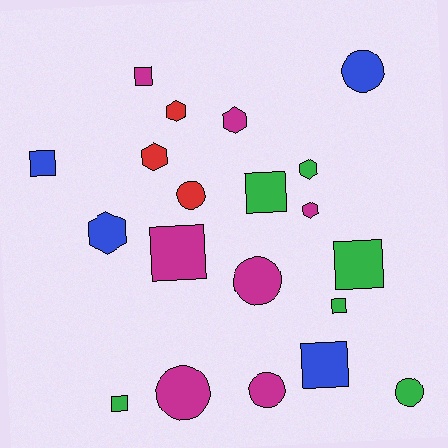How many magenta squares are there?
There are 2 magenta squares.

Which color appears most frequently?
Magenta, with 7 objects.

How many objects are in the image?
There are 20 objects.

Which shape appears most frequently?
Square, with 8 objects.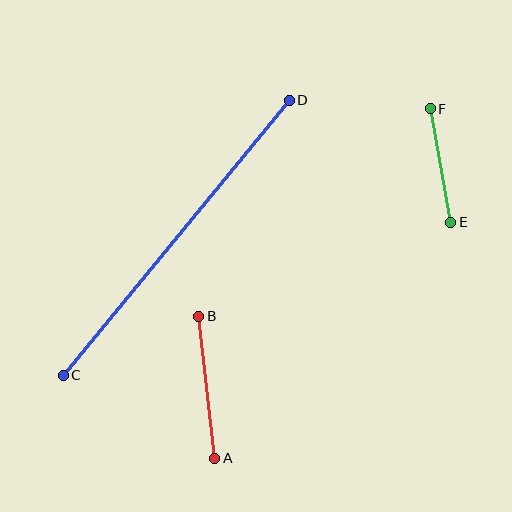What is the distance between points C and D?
The distance is approximately 356 pixels.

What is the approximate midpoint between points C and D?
The midpoint is at approximately (176, 238) pixels.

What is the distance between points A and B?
The distance is approximately 143 pixels.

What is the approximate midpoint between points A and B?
The midpoint is at approximately (207, 387) pixels.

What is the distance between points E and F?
The distance is approximately 115 pixels.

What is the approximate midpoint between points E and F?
The midpoint is at approximately (440, 165) pixels.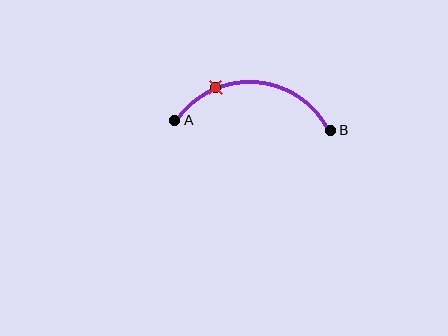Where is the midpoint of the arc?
The arc midpoint is the point on the curve farthest from the straight line joining A and B. It sits above that line.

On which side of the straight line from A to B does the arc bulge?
The arc bulges above the straight line connecting A and B.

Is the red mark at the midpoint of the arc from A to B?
No. The red mark lies on the arc but is closer to endpoint A. The arc midpoint would be at the point on the curve equidistant along the arc from both A and B.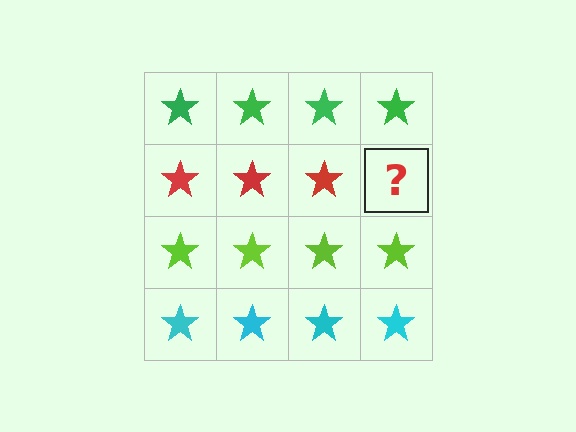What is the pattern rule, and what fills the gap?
The rule is that each row has a consistent color. The gap should be filled with a red star.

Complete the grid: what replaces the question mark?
The question mark should be replaced with a red star.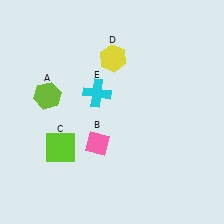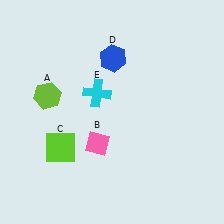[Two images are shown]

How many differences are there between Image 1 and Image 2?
There is 1 difference between the two images.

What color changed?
The hexagon (D) changed from yellow in Image 1 to blue in Image 2.